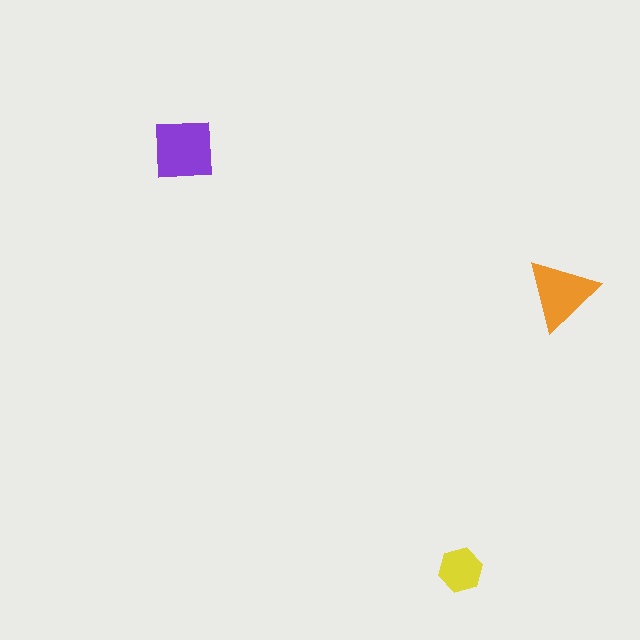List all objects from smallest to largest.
The yellow hexagon, the orange triangle, the purple square.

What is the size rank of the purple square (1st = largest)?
1st.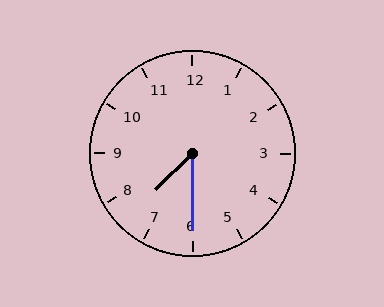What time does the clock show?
7:30.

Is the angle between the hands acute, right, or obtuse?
It is acute.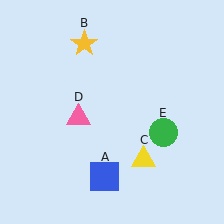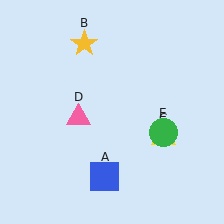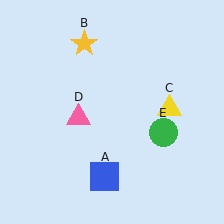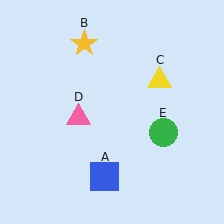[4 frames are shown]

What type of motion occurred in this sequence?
The yellow triangle (object C) rotated counterclockwise around the center of the scene.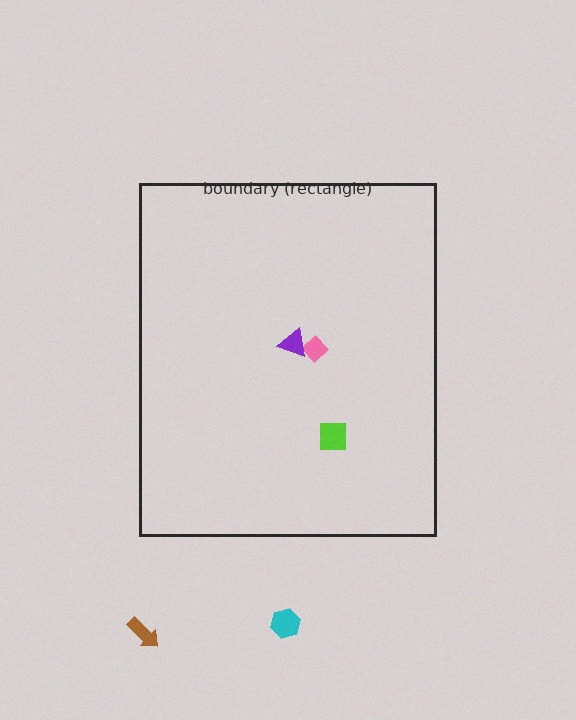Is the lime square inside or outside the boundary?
Inside.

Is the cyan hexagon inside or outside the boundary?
Outside.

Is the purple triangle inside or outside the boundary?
Inside.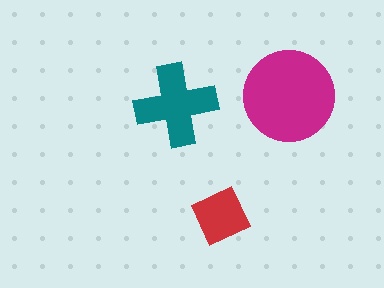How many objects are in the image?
There are 3 objects in the image.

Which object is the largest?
The magenta circle.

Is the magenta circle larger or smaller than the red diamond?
Larger.